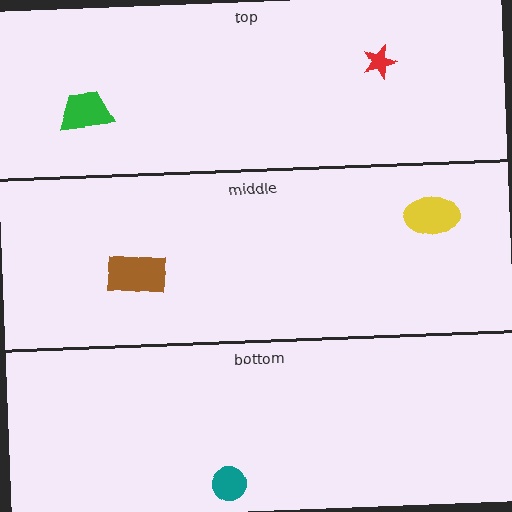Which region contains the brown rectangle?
The middle region.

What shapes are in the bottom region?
The teal circle.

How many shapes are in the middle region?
2.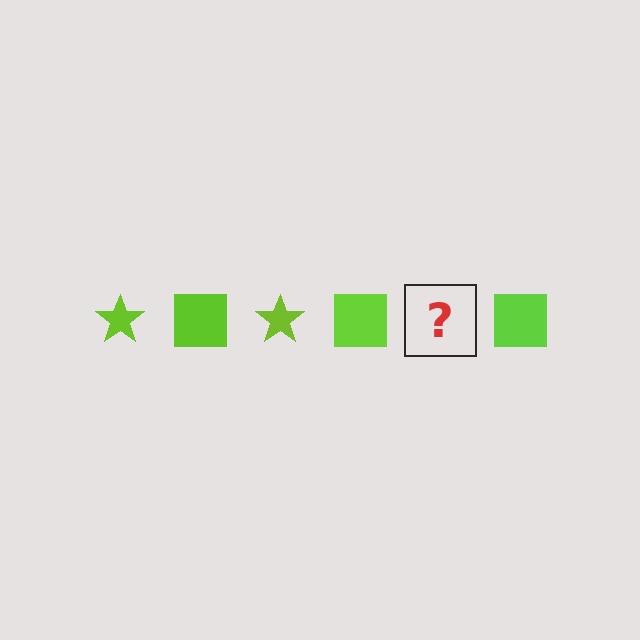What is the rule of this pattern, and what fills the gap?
The rule is that the pattern cycles through star, square shapes in lime. The gap should be filled with a lime star.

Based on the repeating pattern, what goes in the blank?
The blank should be a lime star.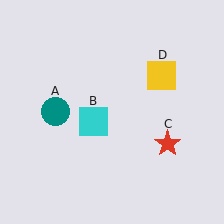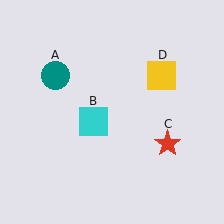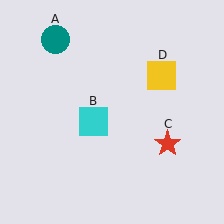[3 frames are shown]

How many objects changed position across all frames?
1 object changed position: teal circle (object A).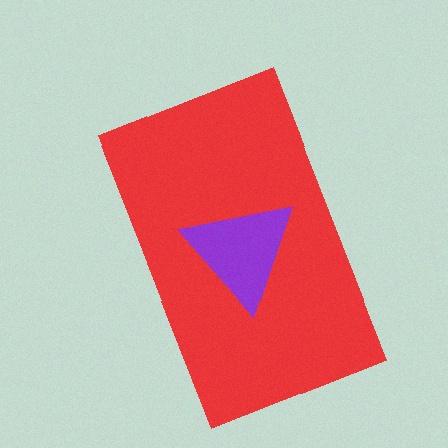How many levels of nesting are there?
2.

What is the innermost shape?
The purple triangle.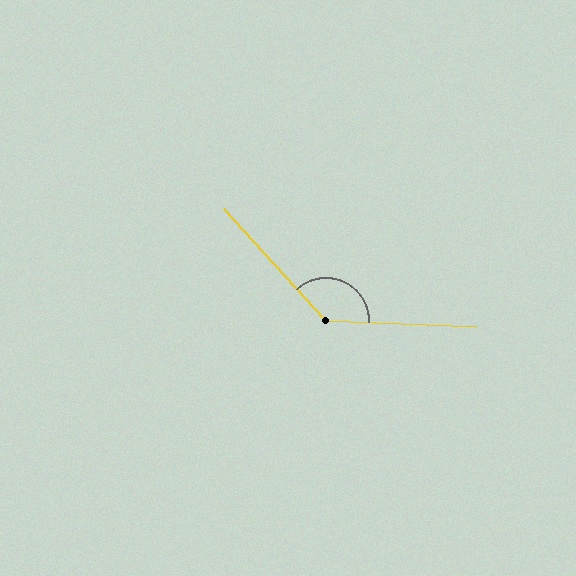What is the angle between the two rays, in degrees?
Approximately 135 degrees.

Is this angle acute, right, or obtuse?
It is obtuse.